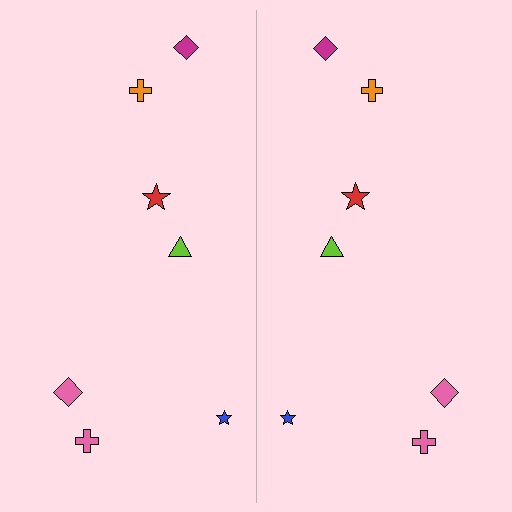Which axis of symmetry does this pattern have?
The pattern has a vertical axis of symmetry running through the center of the image.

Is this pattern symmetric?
Yes, this pattern has bilateral (reflection) symmetry.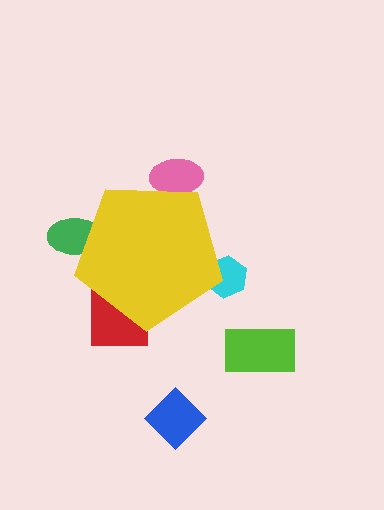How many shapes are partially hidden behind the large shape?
4 shapes are partially hidden.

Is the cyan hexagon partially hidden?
Yes, the cyan hexagon is partially hidden behind the yellow pentagon.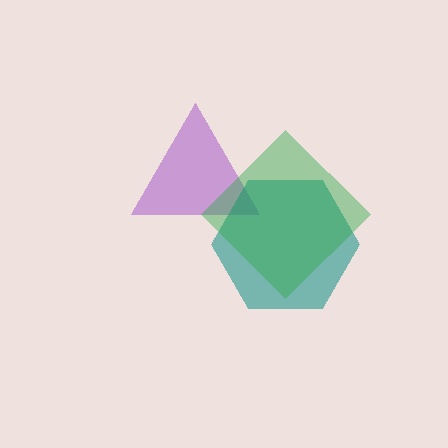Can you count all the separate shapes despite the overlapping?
Yes, there are 3 separate shapes.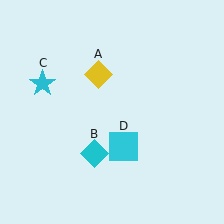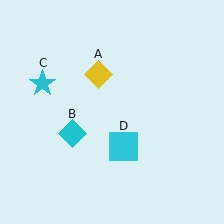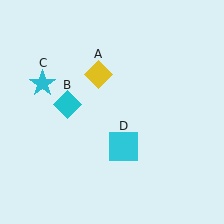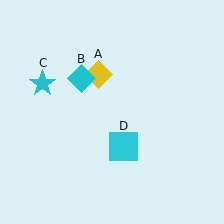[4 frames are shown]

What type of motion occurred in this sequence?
The cyan diamond (object B) rotated clockwise around the center of the scene.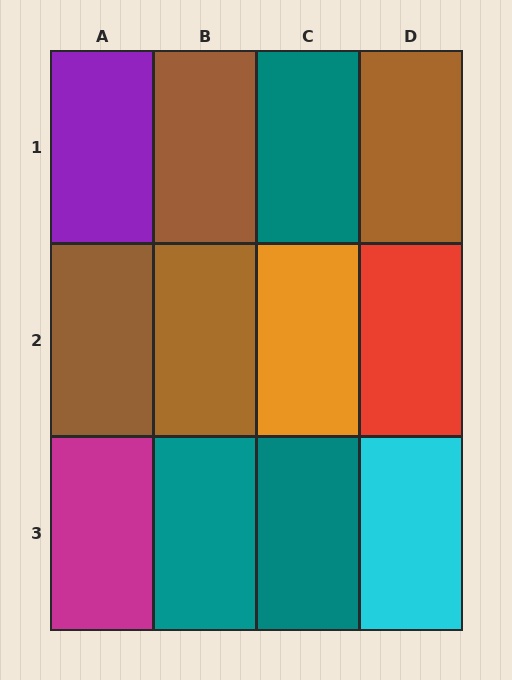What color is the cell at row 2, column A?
Brown.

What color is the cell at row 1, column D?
Brown.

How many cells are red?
1 cell is red.